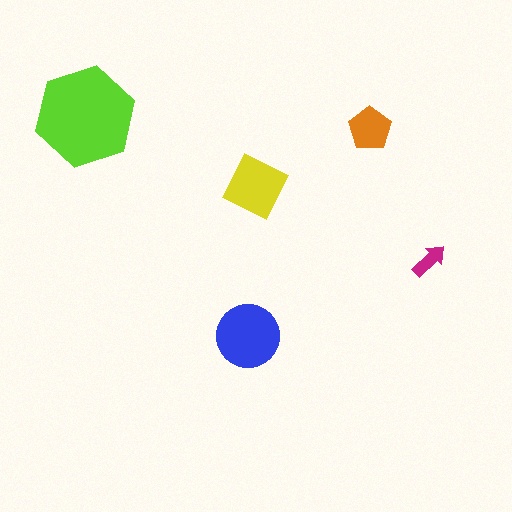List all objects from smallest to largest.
The magenta arrow, the orange pentagon, the yellow diamond, the blue circle, the lime hexagon.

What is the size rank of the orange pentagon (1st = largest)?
4th.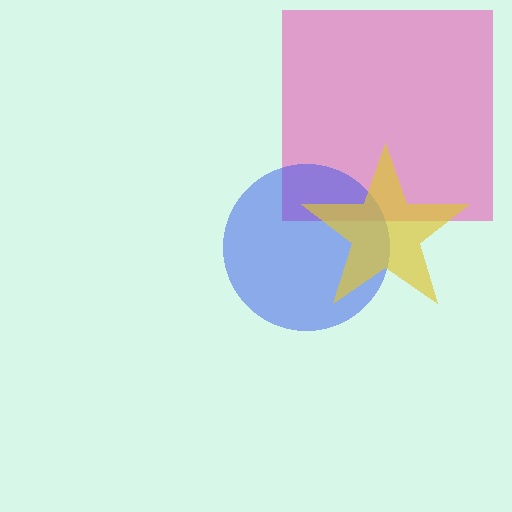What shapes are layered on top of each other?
The layered shapes are: a pink square, a blue circle, a yellow star.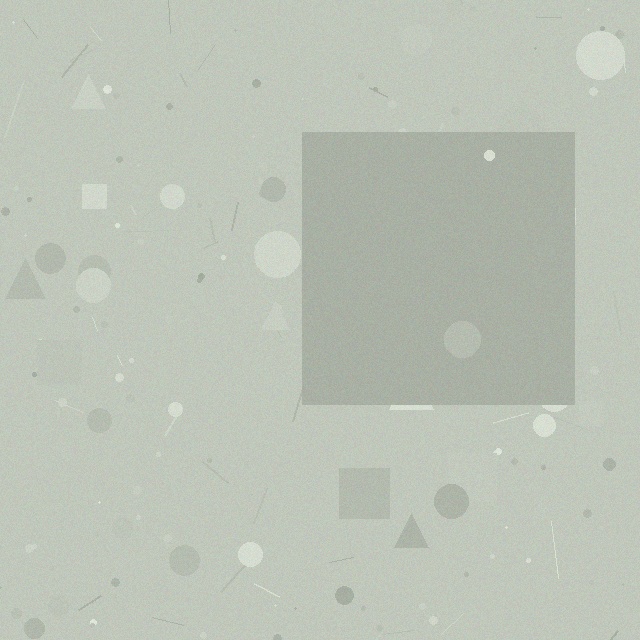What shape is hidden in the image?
A square is hidden in the image.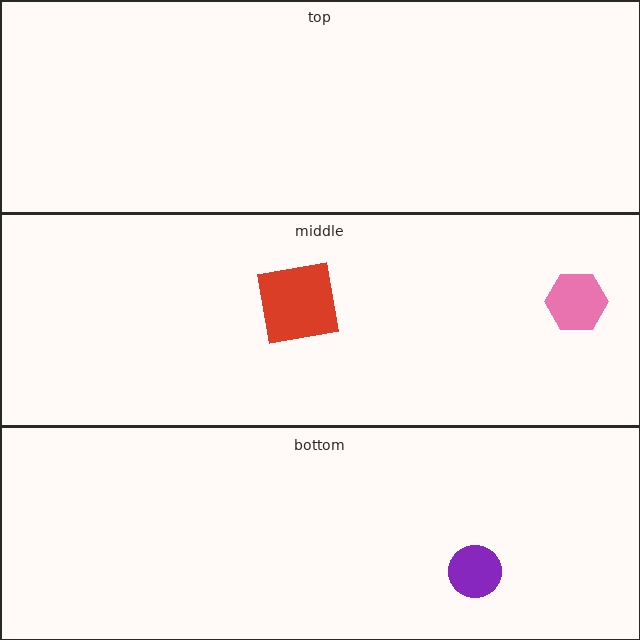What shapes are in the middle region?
The pink hexagon, the red square.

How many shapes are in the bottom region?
1.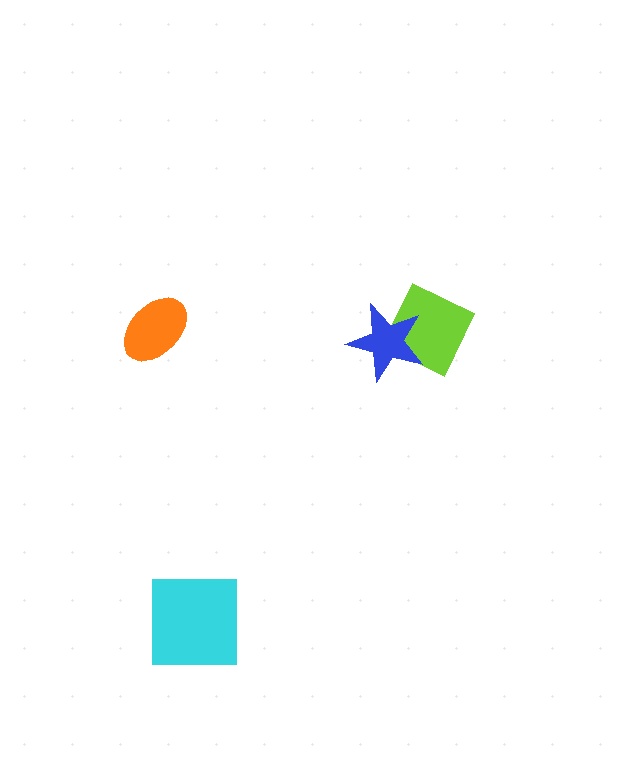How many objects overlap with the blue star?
1 object overlaps with the blue star.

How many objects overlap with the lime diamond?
1 object overlaps with the lime diamond.